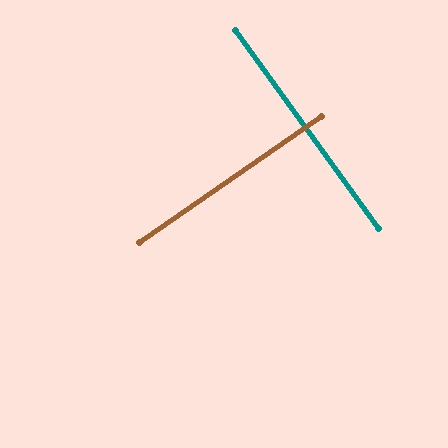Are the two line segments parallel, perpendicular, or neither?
Perpendicular — they meet at approximately 89°.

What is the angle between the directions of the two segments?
Approximately 89 degrees.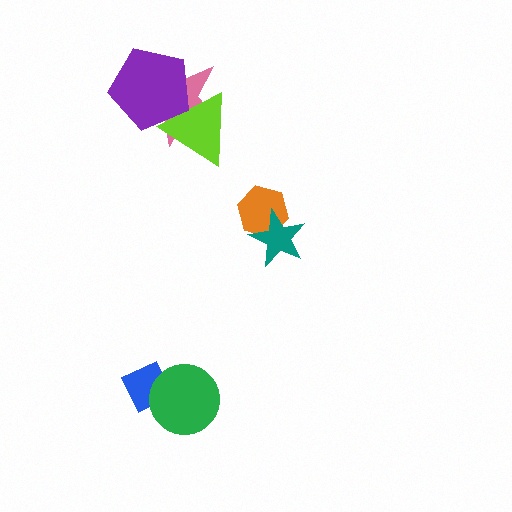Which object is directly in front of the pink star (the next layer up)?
The lime triangle is directly in front of the pink star.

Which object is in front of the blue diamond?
The green circle is in front of the blue diamond.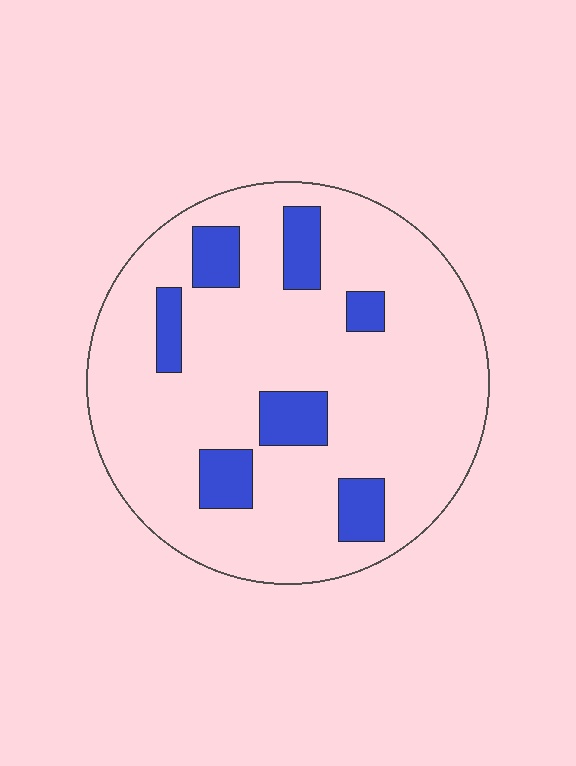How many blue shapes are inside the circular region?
7.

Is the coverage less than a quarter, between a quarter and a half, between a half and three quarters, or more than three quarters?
Less than a quarter.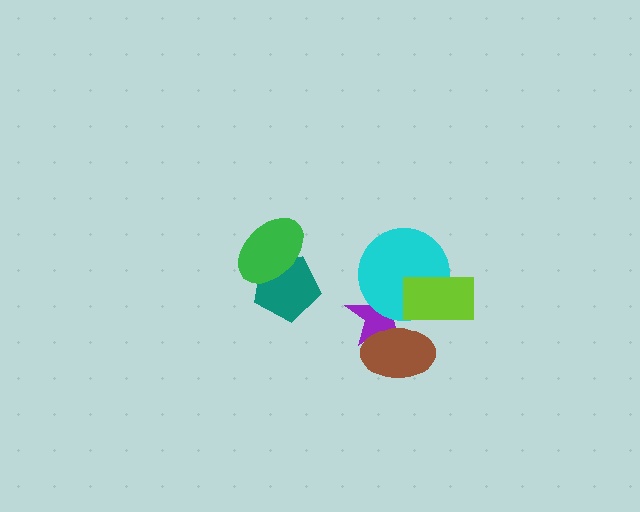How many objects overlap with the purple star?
3 objects overlap with the purple star.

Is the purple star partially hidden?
Yes, it is partially covered by another shape.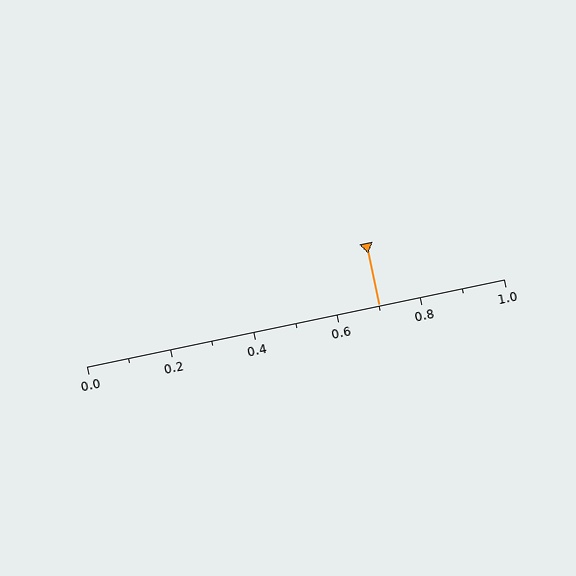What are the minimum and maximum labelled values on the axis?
The axis runs from 0.0 to 1.0.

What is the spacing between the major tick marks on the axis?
The major ticks are spaced 0.2 apart.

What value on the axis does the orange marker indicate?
The marker indicates approximately 0.7.